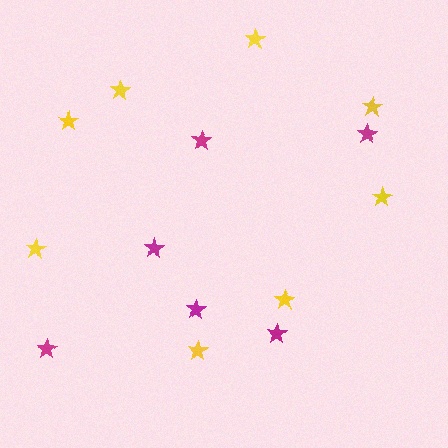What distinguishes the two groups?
There are 2 groups: one group of magenta stars (6) and one group of yellow stars (8).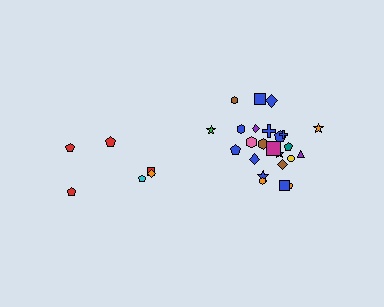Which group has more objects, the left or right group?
The right group.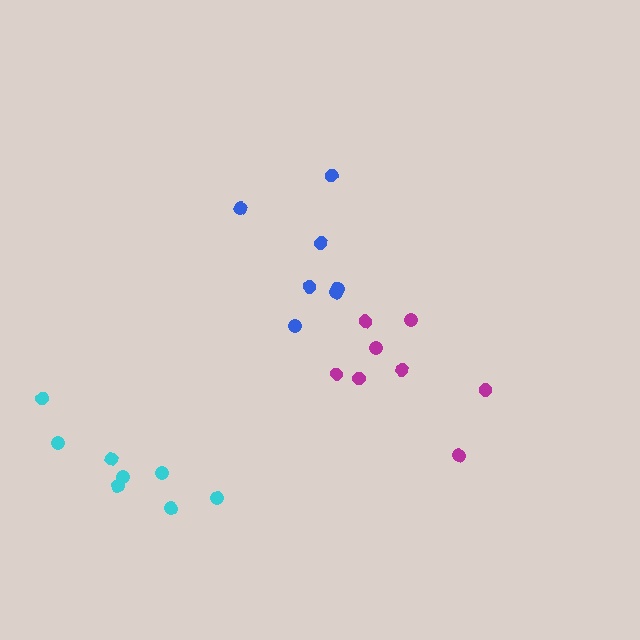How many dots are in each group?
Group 1: 8 dots, Group 2: 8 dots, Group 3: 7 dots (23 total).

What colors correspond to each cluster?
The clusters are colored: magenta, cyan, blue.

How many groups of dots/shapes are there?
There are 3 groups.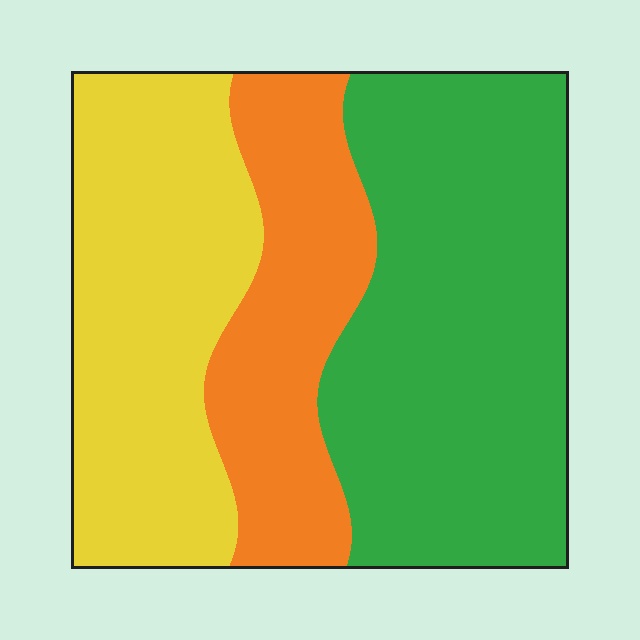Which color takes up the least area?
Orange, at roughly 25%.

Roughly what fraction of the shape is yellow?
Yellow covers around 35% of the shape.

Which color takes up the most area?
Green, at roughly 45%.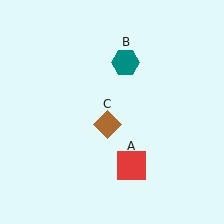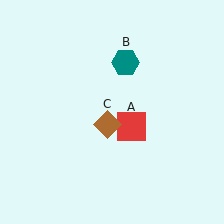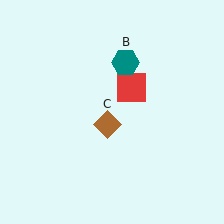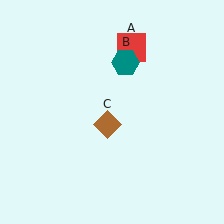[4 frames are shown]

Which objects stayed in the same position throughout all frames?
Teal hexagon (object B) and brown diamond (object C) remained stationary.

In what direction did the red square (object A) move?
The red square (object A) moved up.